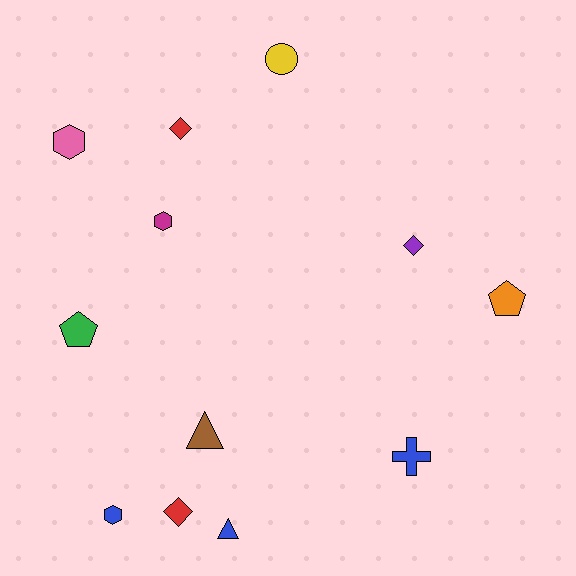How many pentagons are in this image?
There are 2 pentagons.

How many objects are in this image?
There are 12 objects.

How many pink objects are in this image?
There is 1 pink object.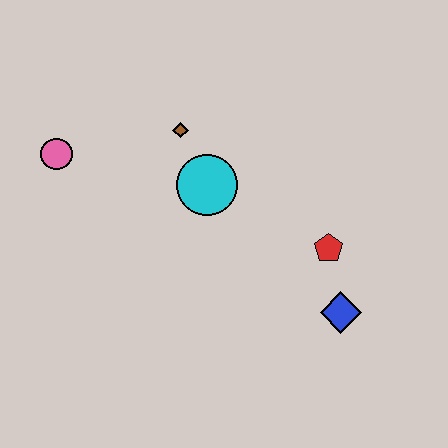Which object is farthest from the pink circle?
The blue diamond is farthest from the pink circle.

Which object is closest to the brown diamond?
The cyan circle is closest to the brown diamond.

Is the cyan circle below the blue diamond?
No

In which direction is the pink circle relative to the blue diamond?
The pink circle is to the left of the blue diamond.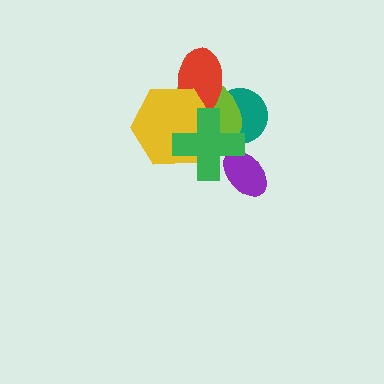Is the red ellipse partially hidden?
Yes, it is partially covered by another shape.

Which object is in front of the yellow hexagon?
The green cross is in front of the yellow hexagon.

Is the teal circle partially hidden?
Yes, it is partially covered by another shape.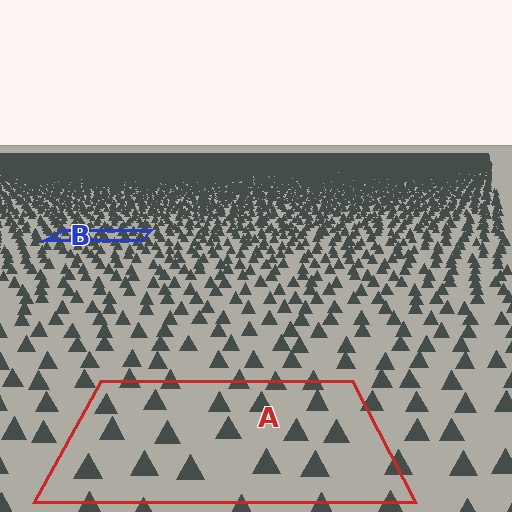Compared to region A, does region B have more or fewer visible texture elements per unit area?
Region B has more texture elements per unit area — they are packed more densely because it is farther away.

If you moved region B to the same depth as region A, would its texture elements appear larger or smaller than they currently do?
They would appear larger. At a closer depth, the same texture elements are projected at a bigger on-screen size.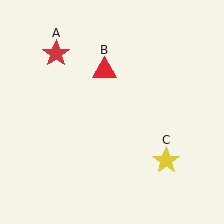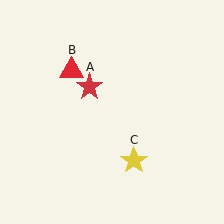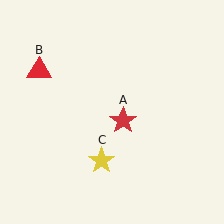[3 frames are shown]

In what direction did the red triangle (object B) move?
The red triangle (object B) moved left.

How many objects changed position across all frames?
3 objects changed position: red star (object A), red triangle (object B), yellow star (object C).